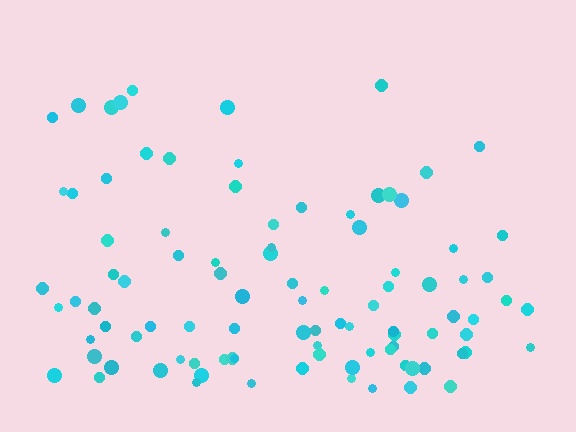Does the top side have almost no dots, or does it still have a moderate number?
Still a moderate number, just noticeably fewer than the bottom.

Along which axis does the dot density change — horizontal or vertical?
Vertical.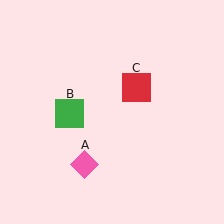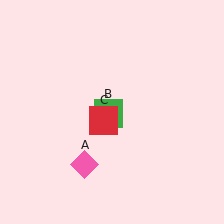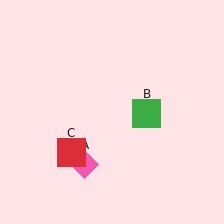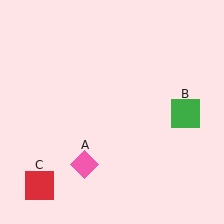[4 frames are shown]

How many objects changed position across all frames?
2 objects changed position: green square (object B), red square (object C).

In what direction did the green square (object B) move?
The green square (object B) moved right.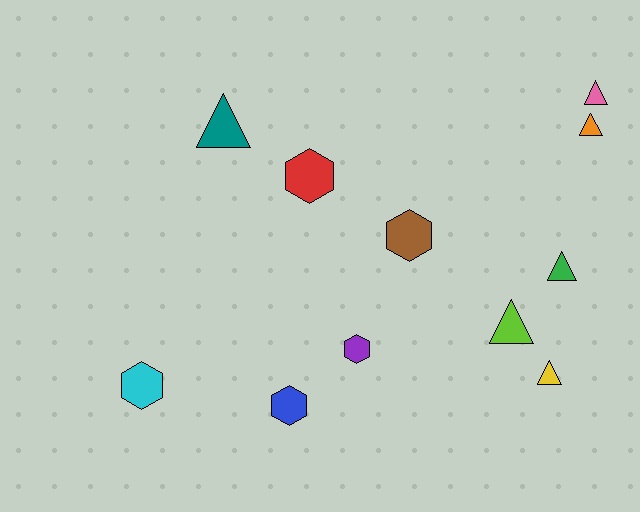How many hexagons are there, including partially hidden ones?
There are 5 hexagons.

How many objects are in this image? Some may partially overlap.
There are 11 objects.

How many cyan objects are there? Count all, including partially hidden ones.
There is 1 cyan object.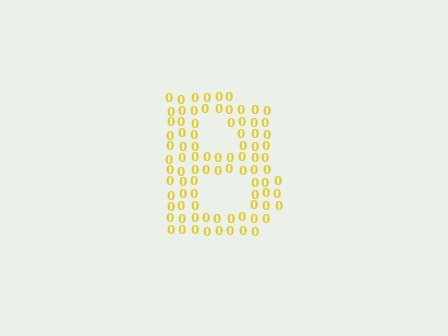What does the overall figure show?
The overall figure shows the letter B.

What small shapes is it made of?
It is made of small digit 0's.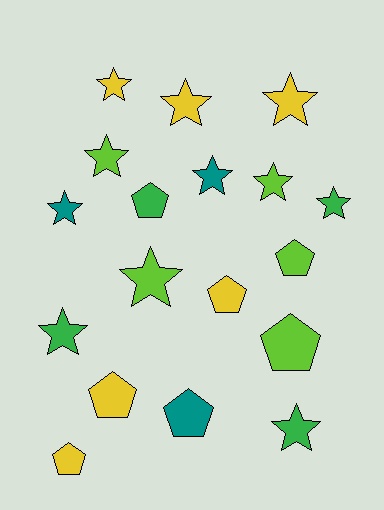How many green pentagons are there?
There is 1 green pentagon.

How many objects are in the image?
There are 18 objects.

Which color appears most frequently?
Yellow, with 6 objects.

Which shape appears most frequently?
Star, with 11 objects.